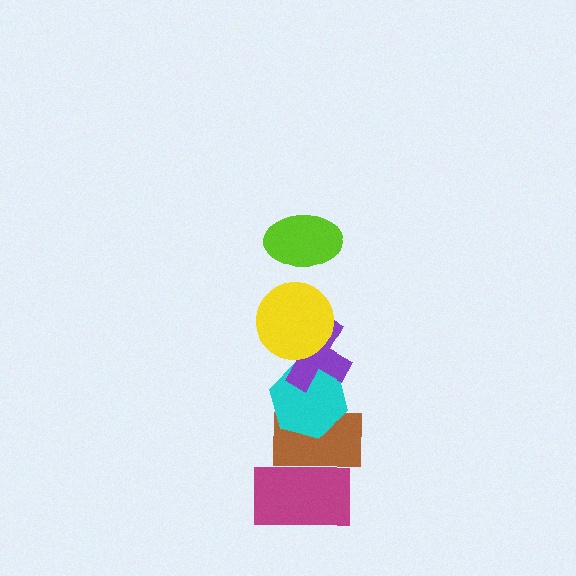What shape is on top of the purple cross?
The yellow circle is on top of the purple cross.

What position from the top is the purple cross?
The purple cross is 3rd from the top.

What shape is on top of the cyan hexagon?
The purple cross is on top of the cyan hexagon.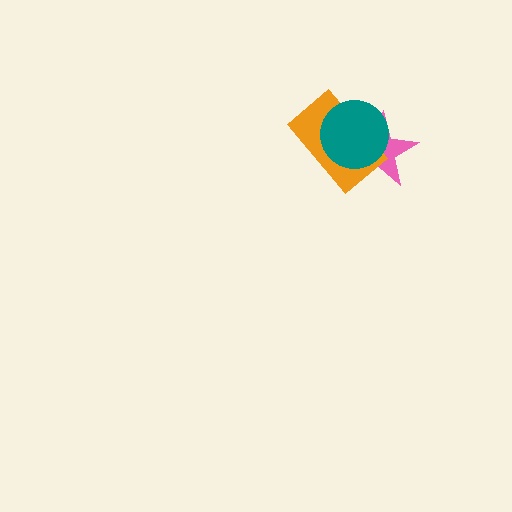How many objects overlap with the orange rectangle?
2 objects overlap with the orange rectangle.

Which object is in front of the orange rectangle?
The teal circle is in front of the orange rectangle.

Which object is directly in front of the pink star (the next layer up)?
The orange rectangle is directly in front of the pink star.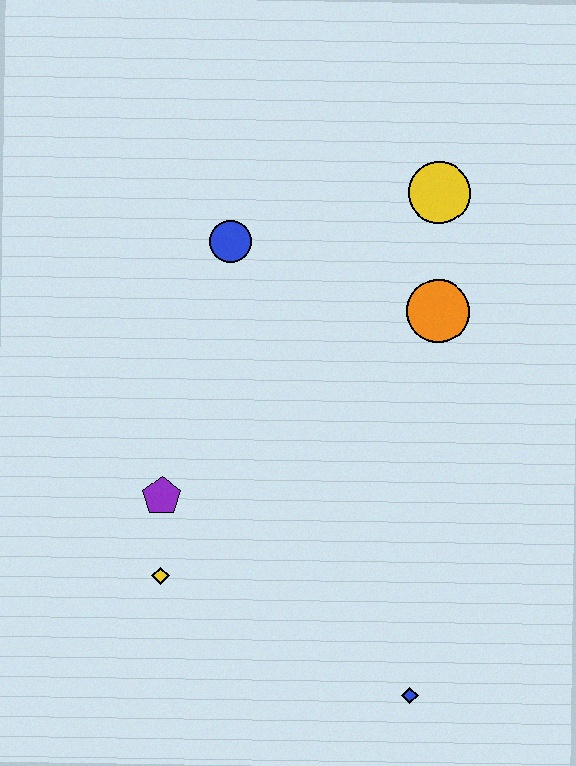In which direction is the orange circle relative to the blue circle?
The orange circle is to the right of the blue circle.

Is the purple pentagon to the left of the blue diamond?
Yes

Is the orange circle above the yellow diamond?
Yes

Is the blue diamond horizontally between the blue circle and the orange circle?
Yes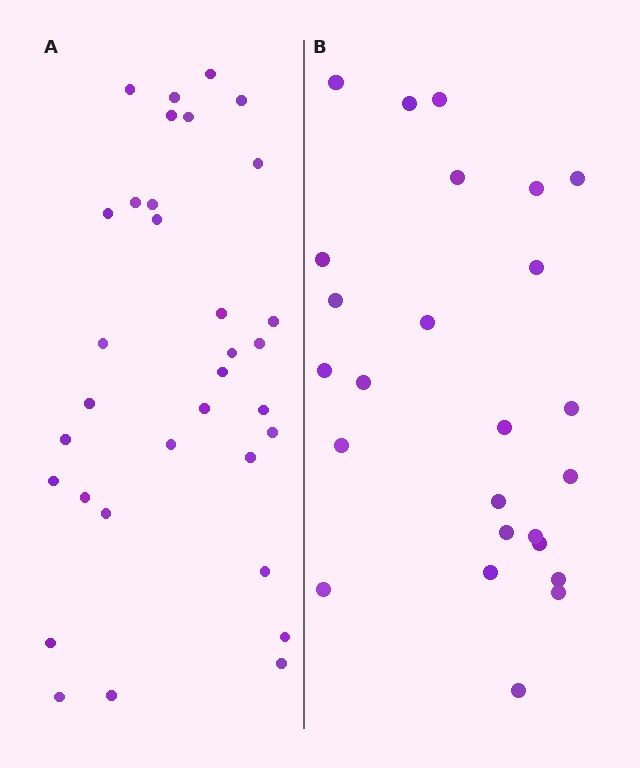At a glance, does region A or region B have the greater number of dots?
Region A (the left region) has more dots.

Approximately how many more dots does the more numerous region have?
Region A has roughly 8 or so more dots than region B.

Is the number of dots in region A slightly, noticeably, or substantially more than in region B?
Region A has noticeably more, but not dramatically so. The ratio is roughly 1.3 to 1.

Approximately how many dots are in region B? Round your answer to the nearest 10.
About 20 dots. (The exact count is 25, which rounds to 20.)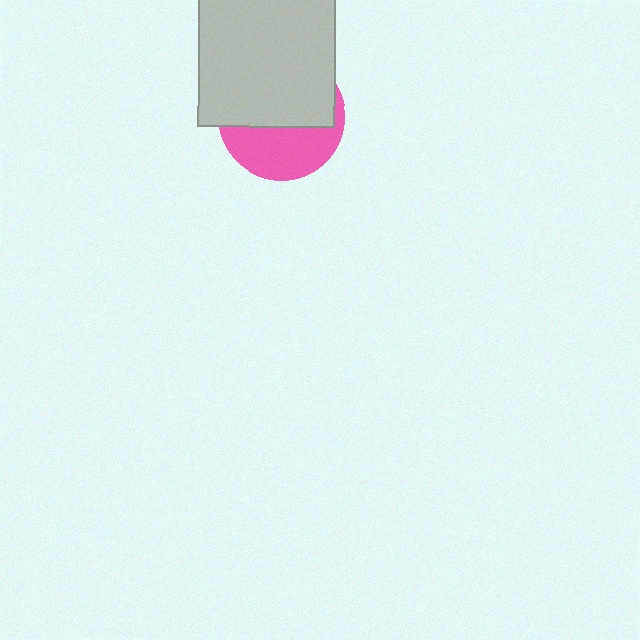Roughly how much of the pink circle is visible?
A small part of it is visible (roughly 43%).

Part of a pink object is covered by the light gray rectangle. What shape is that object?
It is a circle.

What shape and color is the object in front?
The object in front is a light gray rectangle.